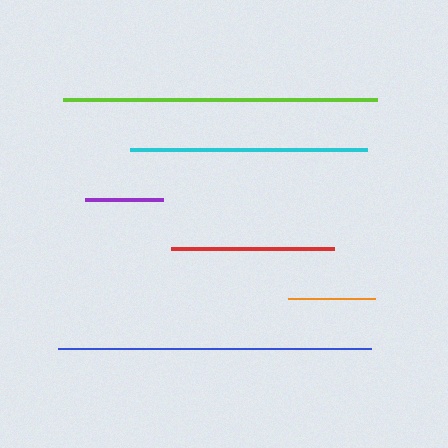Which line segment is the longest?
The lime line is the longest at approximately 314 pixels.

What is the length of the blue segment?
The blue segment is approximately 312 pixels long.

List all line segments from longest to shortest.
From longest to shortest: lime, blue, cyan, red, orange, purple.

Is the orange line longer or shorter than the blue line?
The blue line is longer than the orange line.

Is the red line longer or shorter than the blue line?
The blue line is longer than the red line.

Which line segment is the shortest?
The purple line is the shortest at approximately 78 pixels.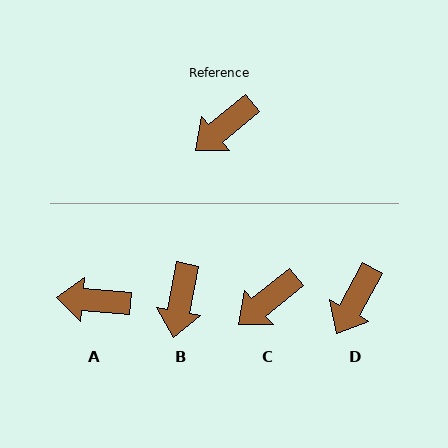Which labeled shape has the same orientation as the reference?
C.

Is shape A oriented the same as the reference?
No, it is off by about 44 degrees.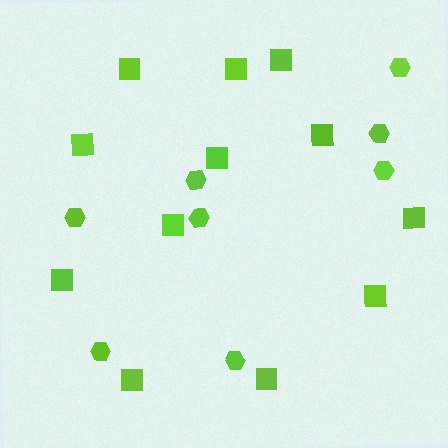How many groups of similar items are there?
There are 2 groups: one group of hexagons (8) and one group of squares (12).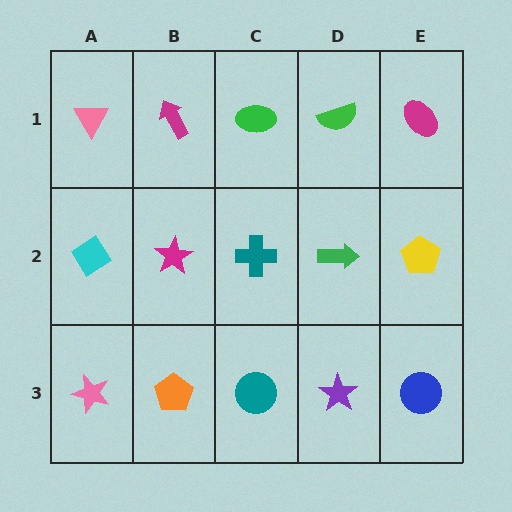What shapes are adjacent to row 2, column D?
A green semicircle (row 1, column D), a purple star (row 3, column D), a teal cross (row 2, column C), a yellow pentagon (row 2, column E).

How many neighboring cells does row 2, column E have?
3.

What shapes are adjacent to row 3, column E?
A yellow pentagon (row 2, column E), a purple star (row 3, column D).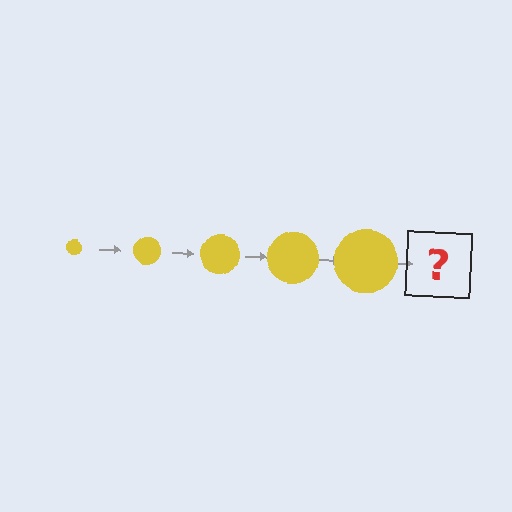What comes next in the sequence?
The next element should be a yellow circle, larger than the previous one.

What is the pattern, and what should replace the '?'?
The pattern is that the circle gets progressively larger each step. The '?' should be a yellow circle, larger than the previous one.